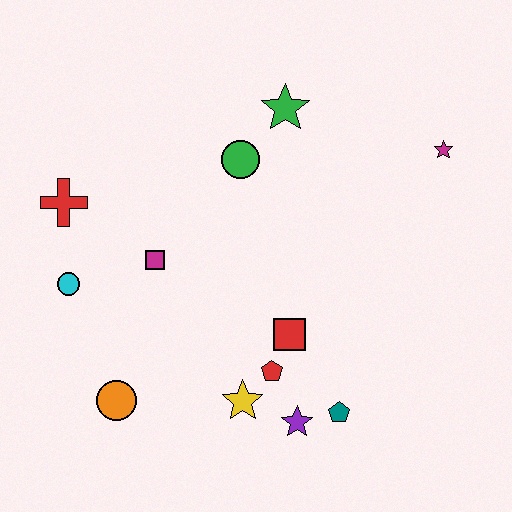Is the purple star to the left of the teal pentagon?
Yes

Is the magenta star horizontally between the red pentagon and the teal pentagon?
No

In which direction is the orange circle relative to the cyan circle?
The orange circle is below the cyan circle.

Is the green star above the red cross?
Yes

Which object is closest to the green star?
The green circle is closest to the green star.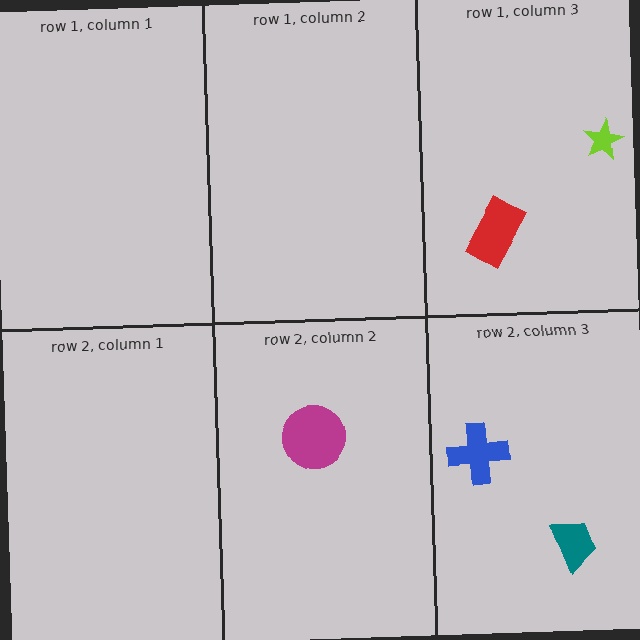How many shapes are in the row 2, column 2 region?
1.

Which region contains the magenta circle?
The row 2, column 2 region.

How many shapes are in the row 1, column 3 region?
2.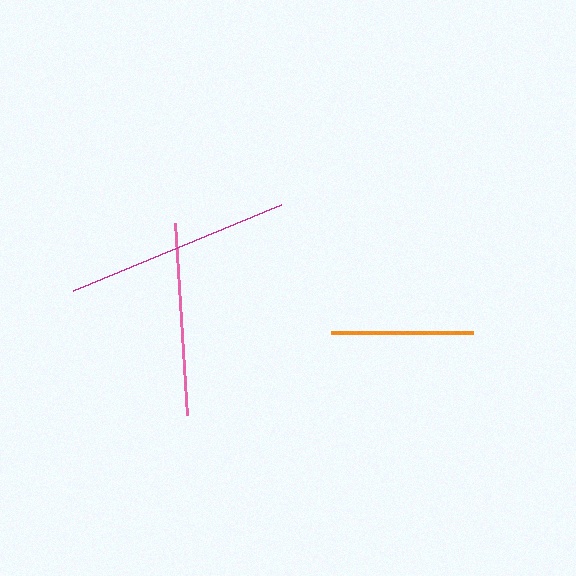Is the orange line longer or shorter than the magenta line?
The magenta line is longer than the orange line.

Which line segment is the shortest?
The orange line is the shortest at approximately 143 pixels.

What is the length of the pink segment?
The pink segment is approximately 193 pixels long.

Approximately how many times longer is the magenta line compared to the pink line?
The magenta line is approximately 1.2 times the length of the pink line.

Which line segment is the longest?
The magenta line is the longest at approximately 225 pixels.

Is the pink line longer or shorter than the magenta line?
The magenta line is longer than the pink line.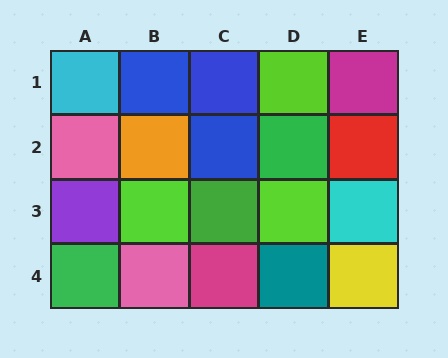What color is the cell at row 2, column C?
Blue.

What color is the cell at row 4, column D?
Teal.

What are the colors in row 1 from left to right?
Cyan, blue, blue, lime, magenta.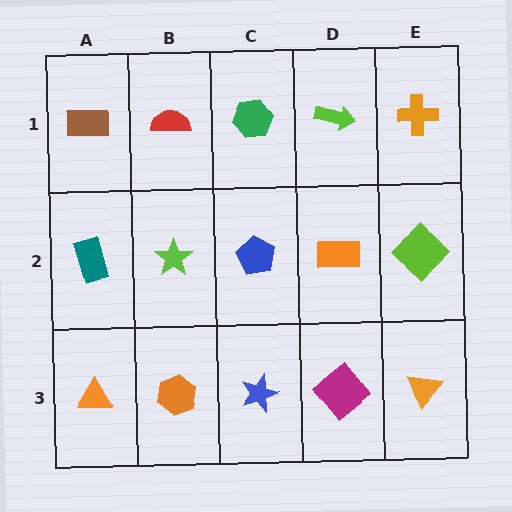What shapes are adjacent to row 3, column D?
An orange rectangle (row 2, column D), a blue star (row 3, column C), an orange triangle (row 3, column E).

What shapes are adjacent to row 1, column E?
A lime diamond (row 2, column E), a lime arrow (row 1, column D).